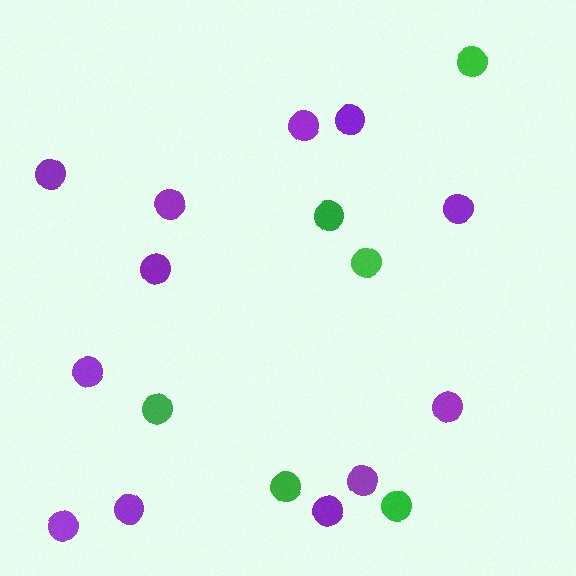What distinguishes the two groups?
There are 2 groups: one group of purple circles (12) and one group of green circles (6).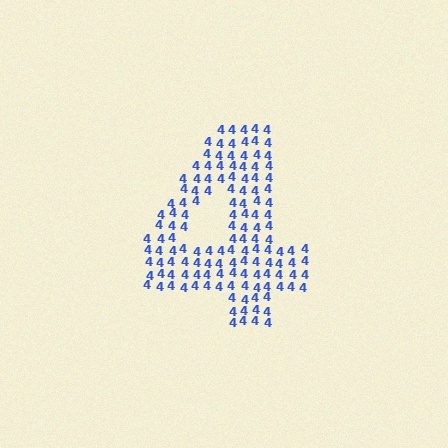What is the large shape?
The large shape is the digit 4.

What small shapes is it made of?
It is made of small digit 4's.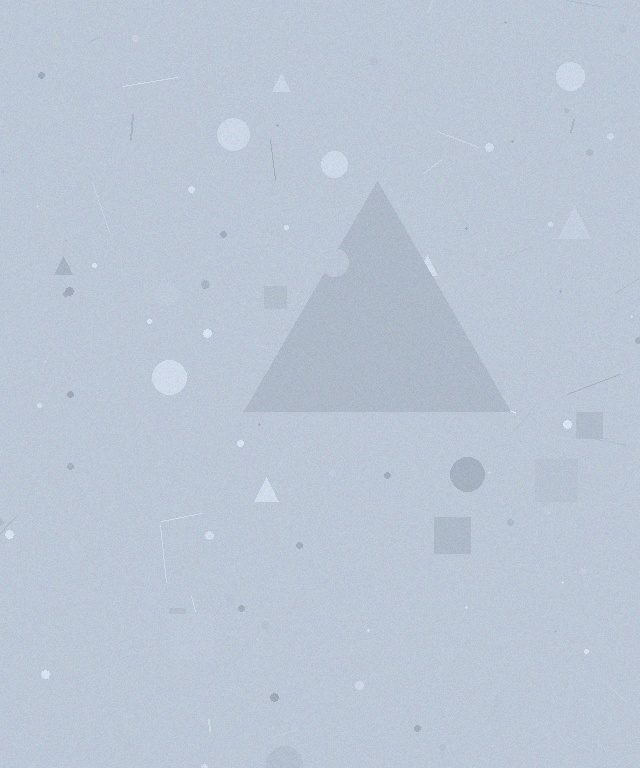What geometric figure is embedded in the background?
A triangle is embedded in the background.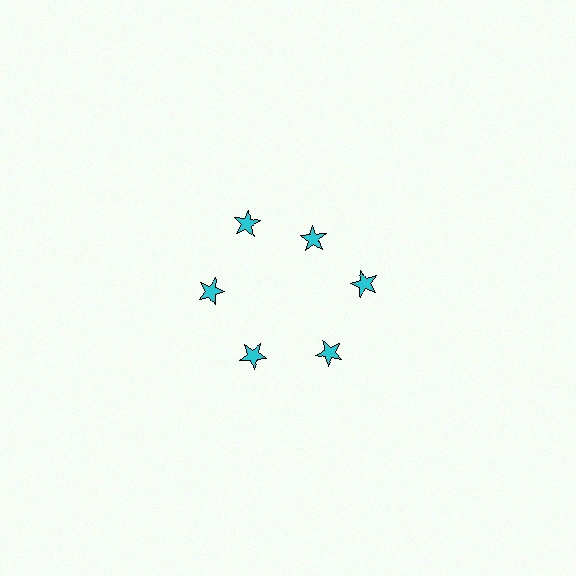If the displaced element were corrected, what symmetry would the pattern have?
It would have 6-fold rotational symmetry — the pattern would map onto itself every 60 degrees.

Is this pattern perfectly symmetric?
No. The 6 cyan stars are arranged in a ring, but one element near the 1 o'clock position is pulled inward toward the center, breaking the 6-fold rotational symmetry.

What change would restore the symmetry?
The symmetry would be restored by moving it outward, back onto the ring so that all 6 stars sit at equal angles and equal distance from the center.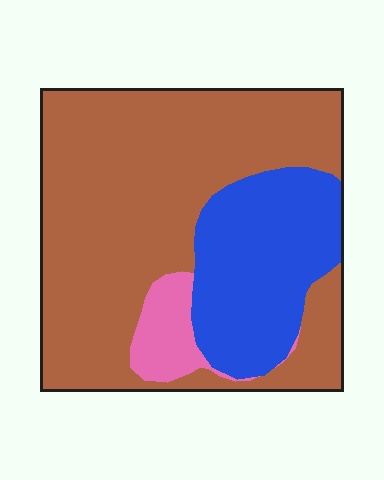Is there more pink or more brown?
Brown.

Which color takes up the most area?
Brown, at roughly 65%.